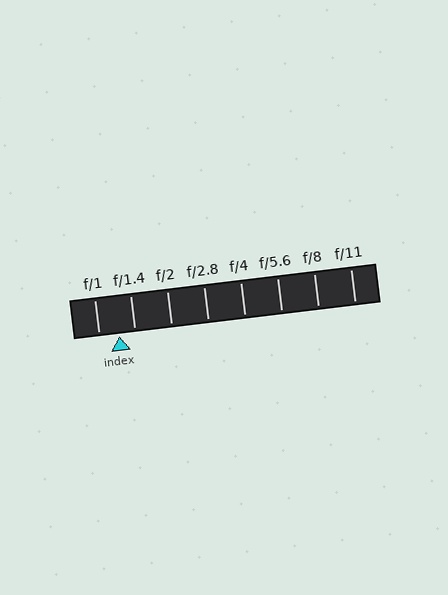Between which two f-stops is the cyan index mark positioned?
The index mark is between f/1 and f/1.4.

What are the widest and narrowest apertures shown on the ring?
The widest aperture shown is f/1 and the narrowest is f/11.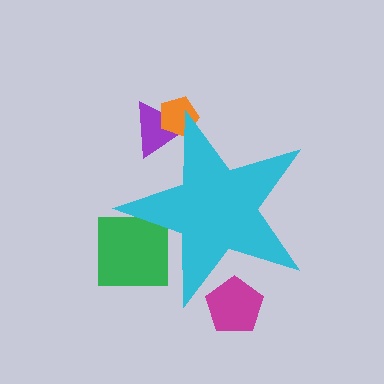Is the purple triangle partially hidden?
Yes, the purple triangle is partially hidden behind the cyan star.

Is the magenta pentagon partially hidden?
Yes, the magenta pentagon is partially hidden behind the cyan star.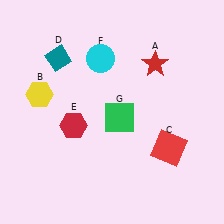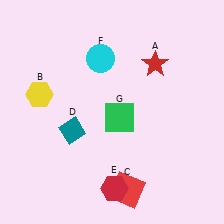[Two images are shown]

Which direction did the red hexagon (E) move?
The red hexagon (E) moved down.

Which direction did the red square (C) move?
The red square (C) moved down.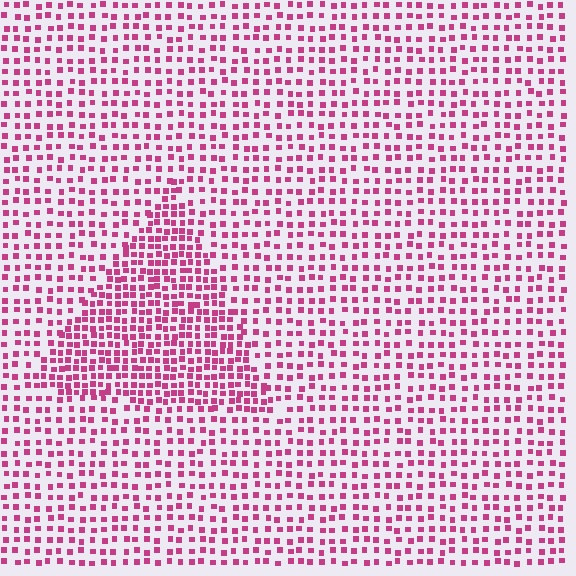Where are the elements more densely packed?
The elements are more densely packed inside the triangle boundary.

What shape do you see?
I see a triangle.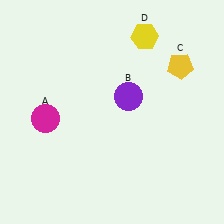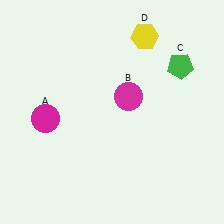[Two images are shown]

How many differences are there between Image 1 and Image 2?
There are 2 differences between the two images.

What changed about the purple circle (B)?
In Image 1, B is purple. In Image 2, it changed to magenta.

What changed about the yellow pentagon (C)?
In Image 1, C is yellow. In Image 2, it changed to green.